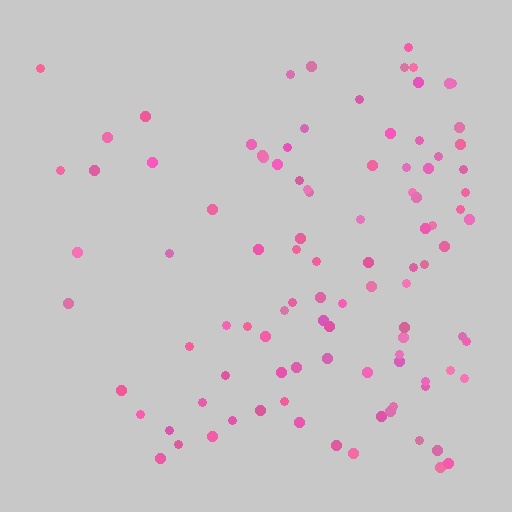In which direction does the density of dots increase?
From left to right, with the right side densest.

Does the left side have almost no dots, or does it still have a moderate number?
Still a moderate number, just noticeably fewer than the right.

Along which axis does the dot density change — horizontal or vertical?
Horizontal.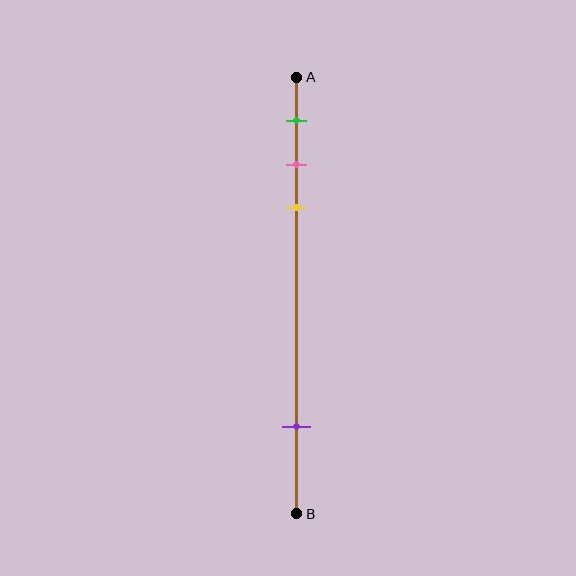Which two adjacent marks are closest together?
The pink and yellow marks are the closest adjacent pair.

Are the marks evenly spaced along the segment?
No, the marks are not evenly spaced.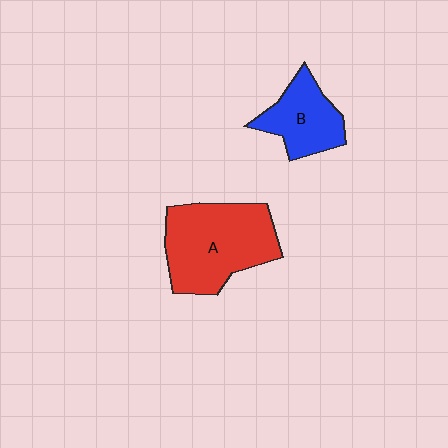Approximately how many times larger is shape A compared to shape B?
Approximately 1.7 times.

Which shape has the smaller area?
Shape B (blue).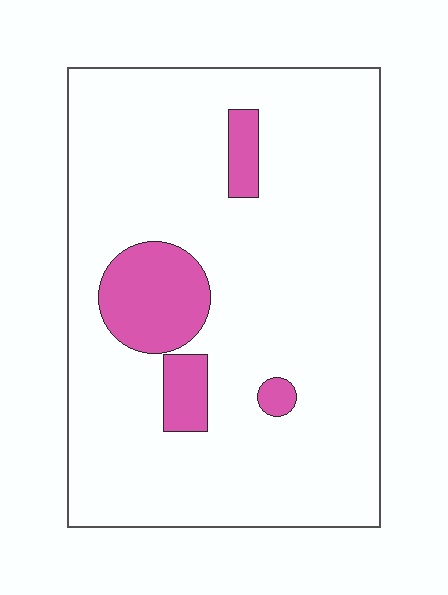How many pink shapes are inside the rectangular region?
4.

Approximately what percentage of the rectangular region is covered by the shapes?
Approximately 10%.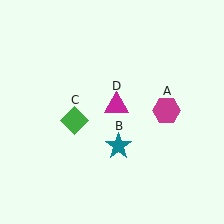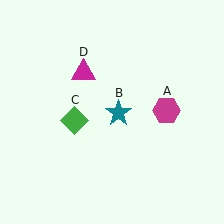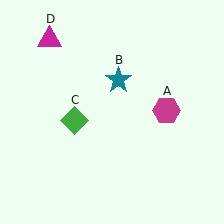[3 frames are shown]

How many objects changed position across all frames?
2 objects changed position: teal star (object B), magenta triangle (object D).